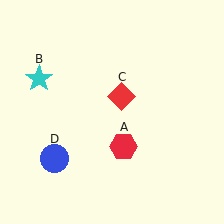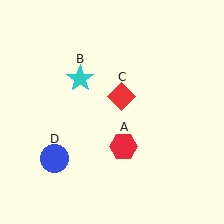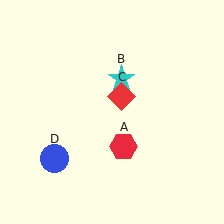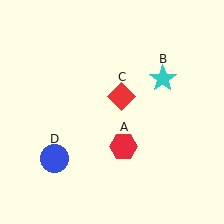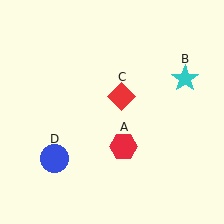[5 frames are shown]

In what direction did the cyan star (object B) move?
The cyan star (object B) moved right.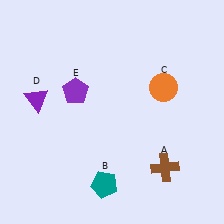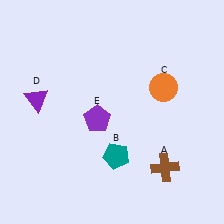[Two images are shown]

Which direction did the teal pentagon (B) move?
The teal pentagon (B) moved up.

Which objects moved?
The objects that moved are: the teal pentagon (B), the purple pentagon (E).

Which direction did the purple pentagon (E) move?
The purple pentagon (E) moved down.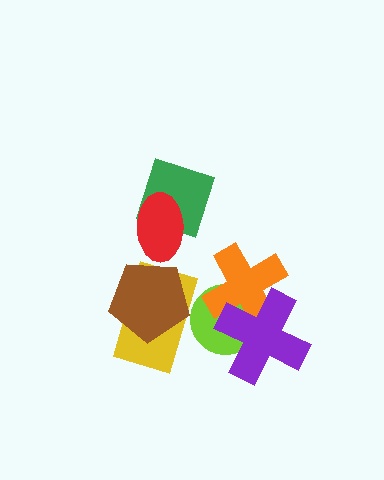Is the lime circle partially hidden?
Yes, it is partially covered by another shape.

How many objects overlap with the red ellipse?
1 object overlaps with the red ellipse.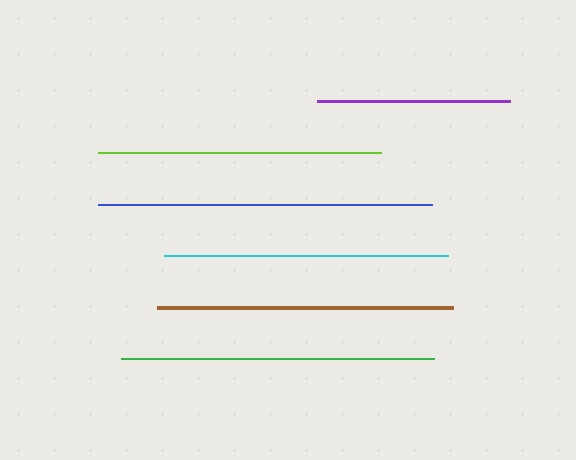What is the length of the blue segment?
The blue segment is approximately 334 pixels long.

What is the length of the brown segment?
The brown segment is approximately 296 pixels long.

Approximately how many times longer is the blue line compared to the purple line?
The blue line is approximately 1.7 times the length of the purple line.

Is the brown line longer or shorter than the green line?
The green line is longer than the brown line.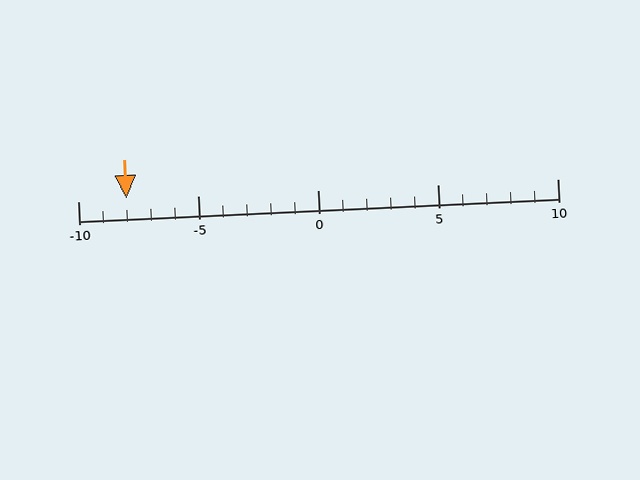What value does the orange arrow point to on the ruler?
The orange arrow points to approximately -8.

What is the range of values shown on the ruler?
The ruler shows values from -10 to 10.